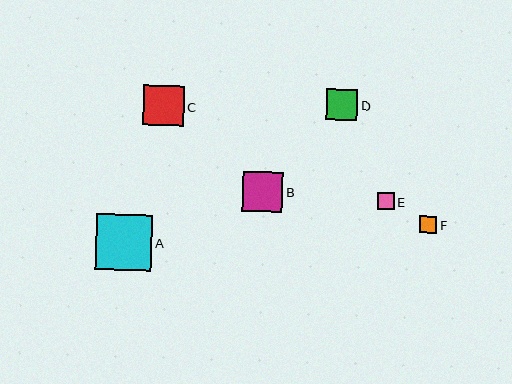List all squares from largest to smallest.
From largest to smallest: A, B, C, D, E, F.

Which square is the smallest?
Square F is the smallest with a size of approximately 17 pixels.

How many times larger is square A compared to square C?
Square A is approximately 1.4 times the size of square C.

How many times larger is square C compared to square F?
Square C is approximately 2.4 times the size of square F.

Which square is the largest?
Square A is the largest with a size of approximately 56 pixels.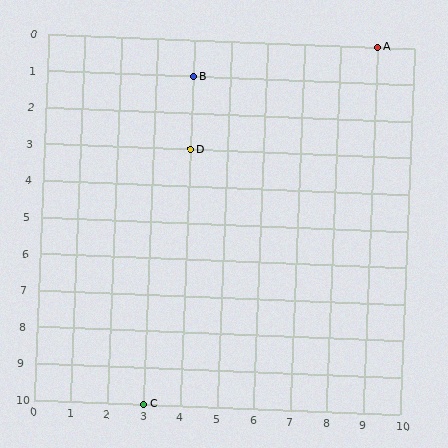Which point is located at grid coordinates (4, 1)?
Point B is at (4, 1).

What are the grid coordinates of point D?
Point D is at grid coordinates (4, 3).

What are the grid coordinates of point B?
Point B is at grid coordinates (4, 1).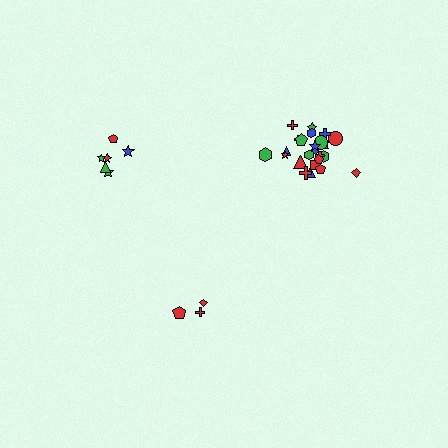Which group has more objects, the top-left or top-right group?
The top-right group.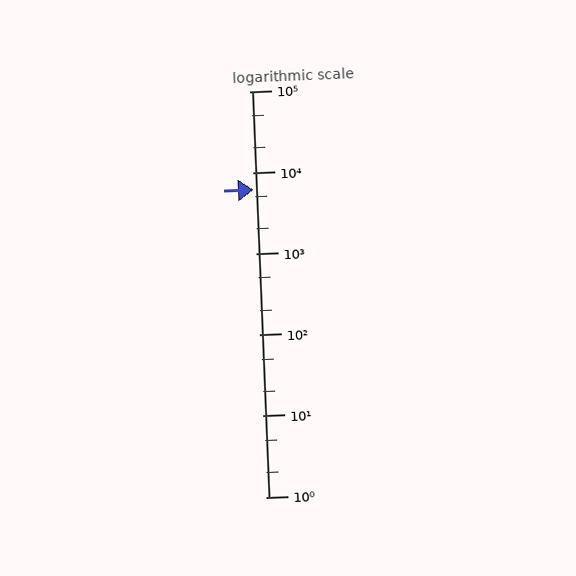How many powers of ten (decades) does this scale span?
The scale spans 5 decades, from 1 to 100000.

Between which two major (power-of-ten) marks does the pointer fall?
The pointer is between 1000 and 10000.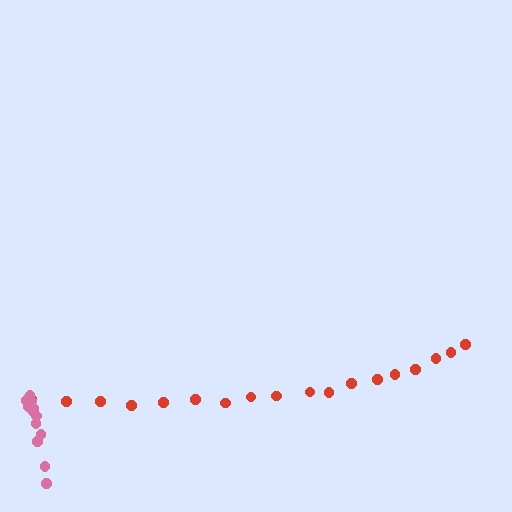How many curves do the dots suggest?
There are 2 distinct paths.